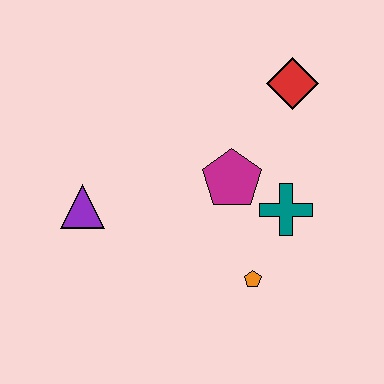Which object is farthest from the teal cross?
The purple triangle is farthest from the teal cross.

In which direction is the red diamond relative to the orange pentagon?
The red diamond is above the orange pentagon.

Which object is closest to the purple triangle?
The magenta pentagon is closest to the purple triangle.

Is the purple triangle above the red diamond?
No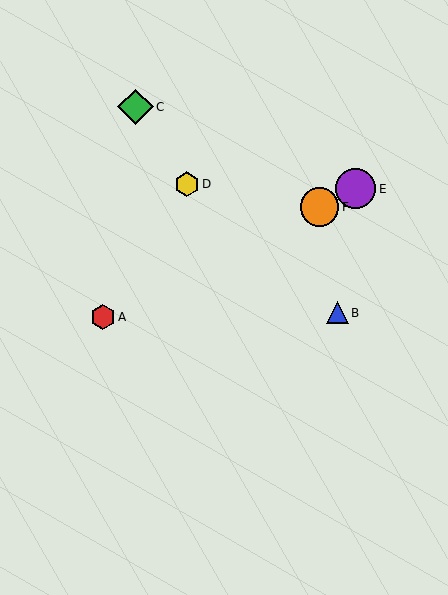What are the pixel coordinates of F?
Object F is at (320, 207).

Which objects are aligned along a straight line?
Objects A, E, F are aligned along a straight line.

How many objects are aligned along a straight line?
3 objects (A, E, F) are aligned along a straight line.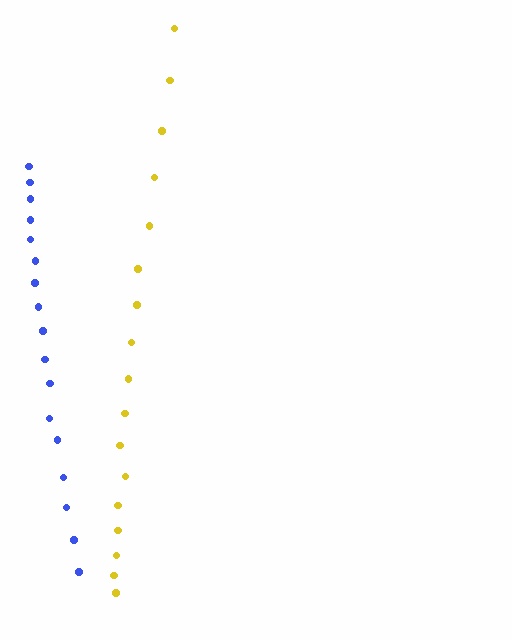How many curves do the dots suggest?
There are 2 distinct paths.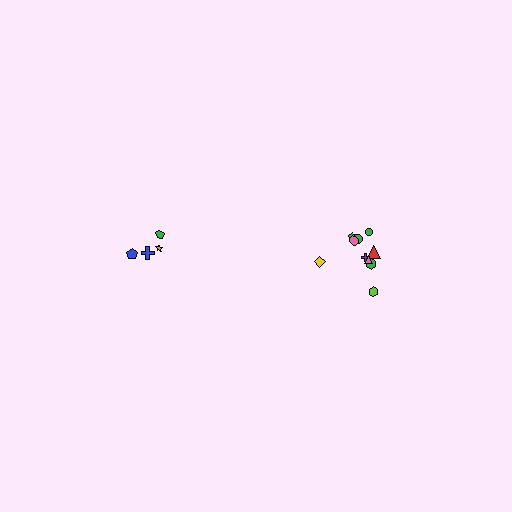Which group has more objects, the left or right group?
The right group.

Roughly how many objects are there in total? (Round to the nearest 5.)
Roughly 15 objects in total.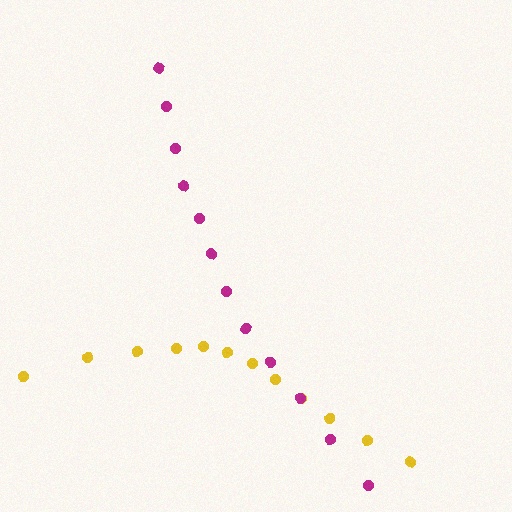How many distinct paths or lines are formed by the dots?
There are 2 distinct paths.